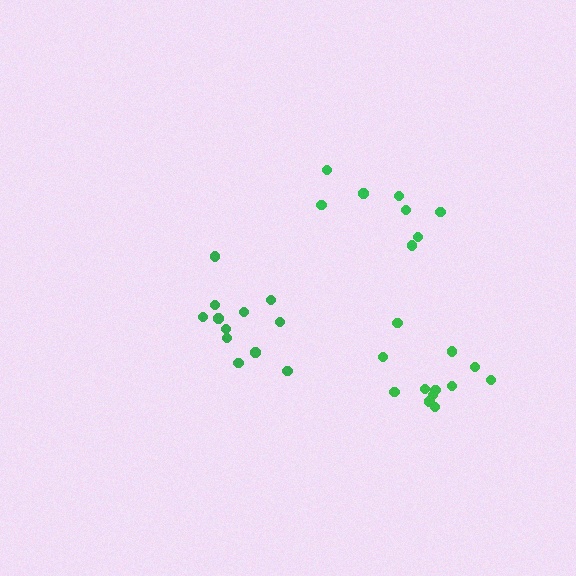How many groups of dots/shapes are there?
There are 3 groups.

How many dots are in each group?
Group 1: 12 dots, Group 2: 12 dots, Group 3: 8 dots (32 total).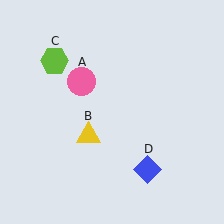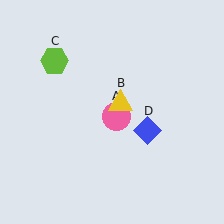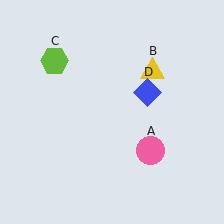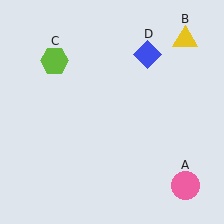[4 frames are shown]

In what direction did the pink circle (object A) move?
The pink circle (object A) moved down and to the right.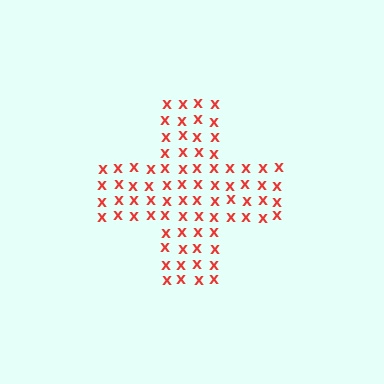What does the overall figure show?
The overall figure shows a cross.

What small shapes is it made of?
It is made of small letter X's.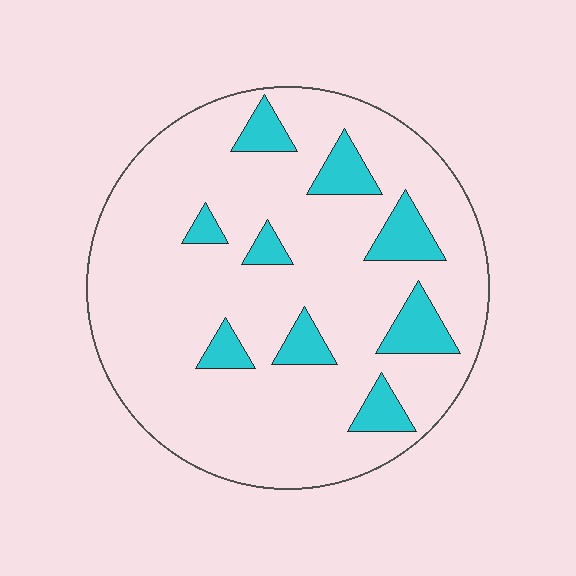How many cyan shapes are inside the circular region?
9.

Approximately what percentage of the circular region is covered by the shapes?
Approximately 15%.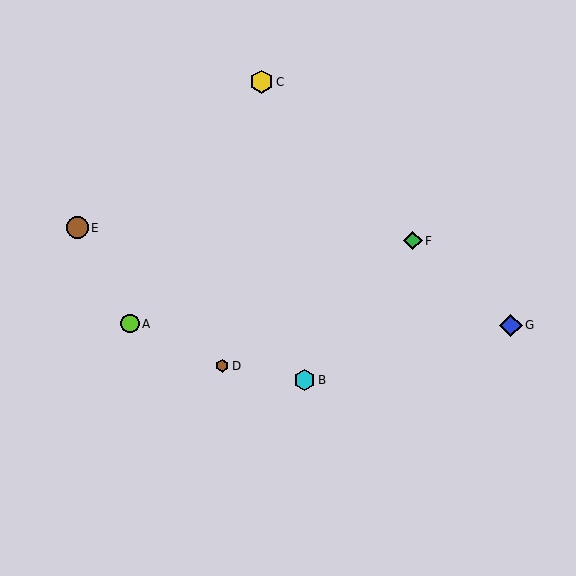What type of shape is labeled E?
Shape E is a brown circle.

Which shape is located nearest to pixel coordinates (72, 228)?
The brown circle (labeled E) at (78, 228) is nearest to that location.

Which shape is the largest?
The yellow hexagon (labeled C) is the largest.